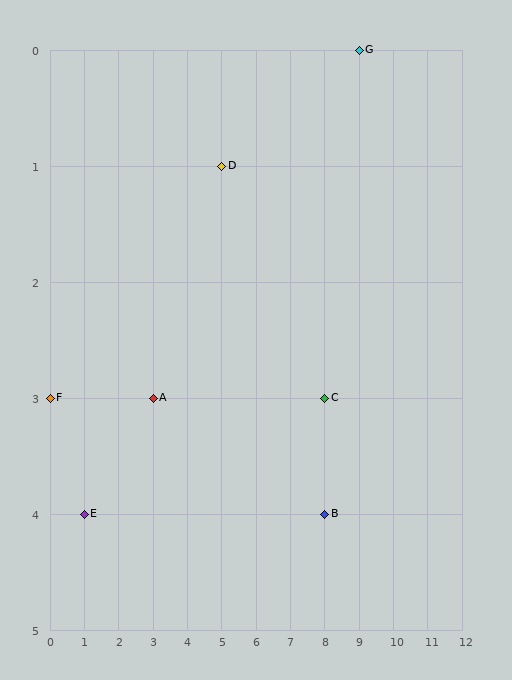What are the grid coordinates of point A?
Point A is at grid coordinates (3, 3).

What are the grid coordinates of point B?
Point B is at grid coordinates (8, 4).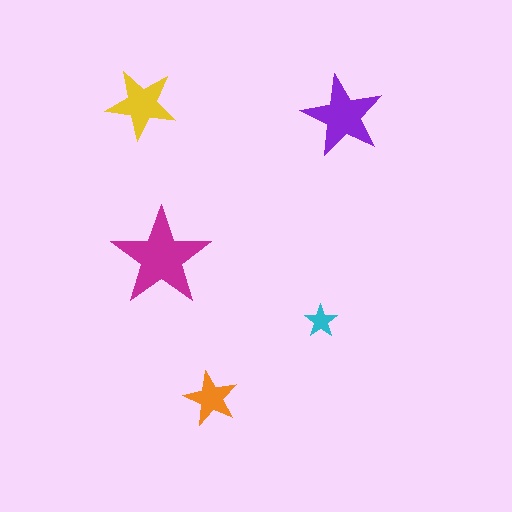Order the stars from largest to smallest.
the magenta one, the purple one, the yellow one, the orange one, the cyan one.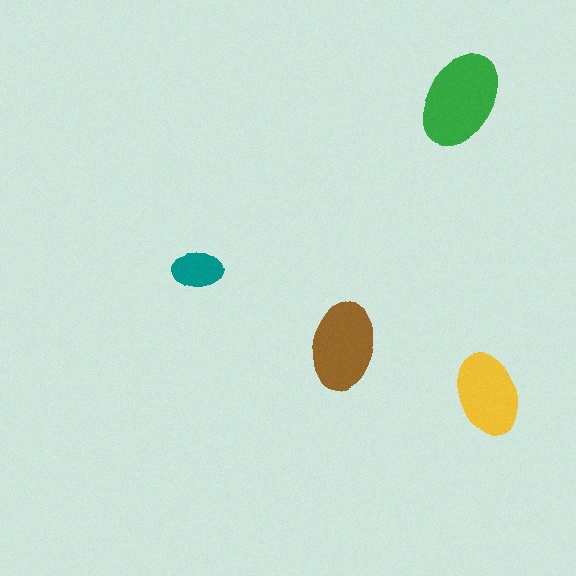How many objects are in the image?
There are 4 objects in the image.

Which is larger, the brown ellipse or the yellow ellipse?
The brown one.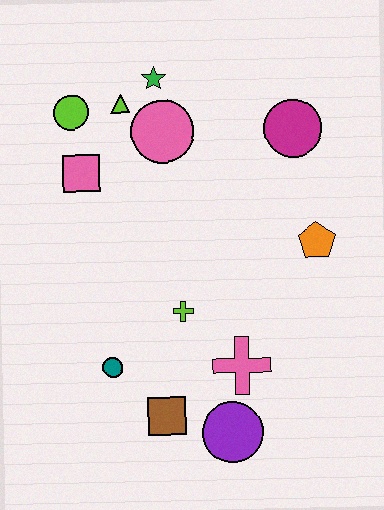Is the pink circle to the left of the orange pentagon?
Yes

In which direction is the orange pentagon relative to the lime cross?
The orange pentagon is to the right of the lime cross.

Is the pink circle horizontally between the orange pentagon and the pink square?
Yes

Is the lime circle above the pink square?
Yes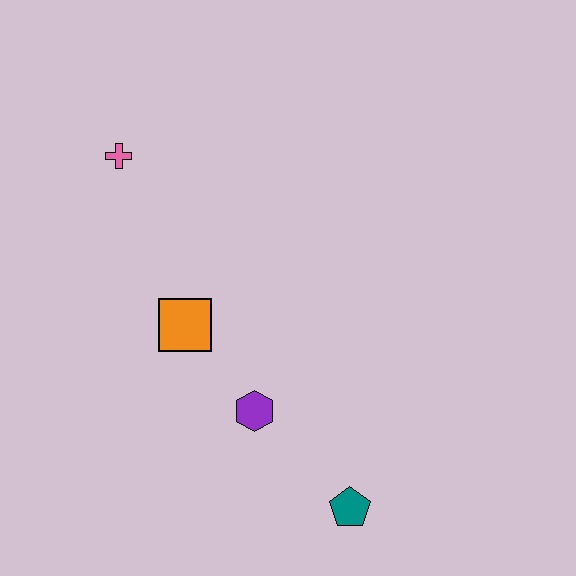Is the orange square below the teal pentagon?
No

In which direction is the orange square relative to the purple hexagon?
The orange square is above the purple hexagon.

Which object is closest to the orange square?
The purple hexagon is closest to the orange square.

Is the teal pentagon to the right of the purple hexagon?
Yes